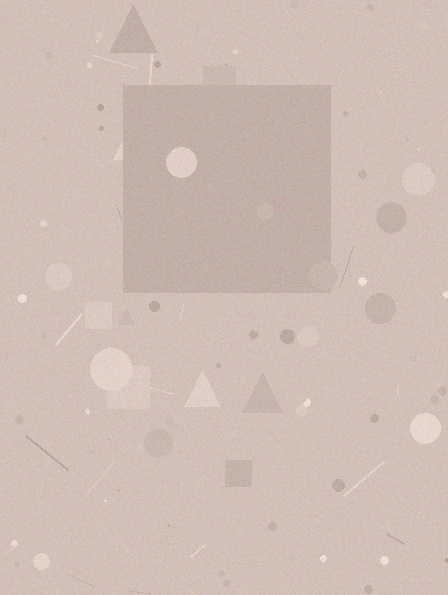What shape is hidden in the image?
A square is hidden in the image.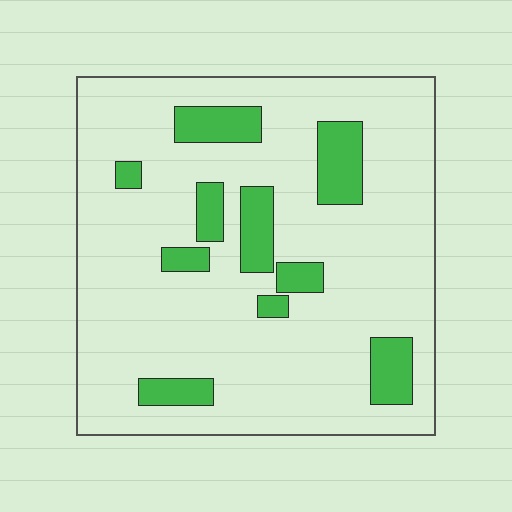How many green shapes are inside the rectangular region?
10.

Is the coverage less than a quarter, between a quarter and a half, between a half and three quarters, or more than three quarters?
Less than a quarter.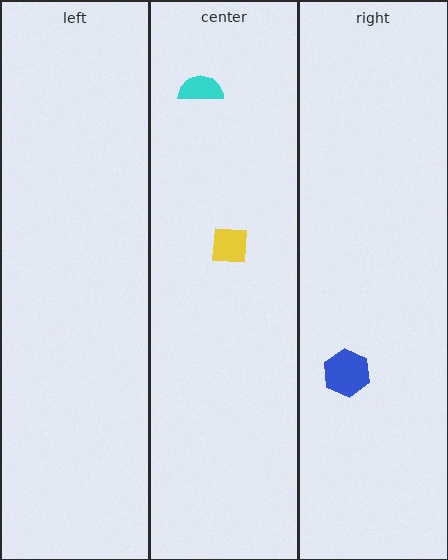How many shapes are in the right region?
1.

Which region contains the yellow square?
The center region.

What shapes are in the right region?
The blue hexagon.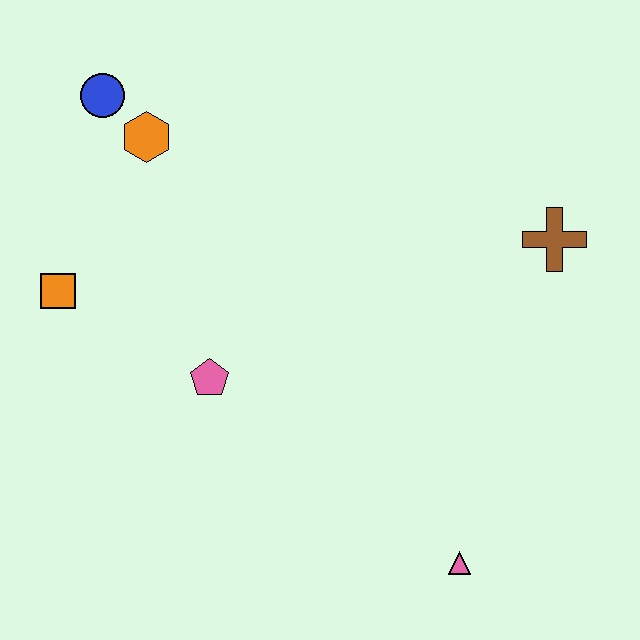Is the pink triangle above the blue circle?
No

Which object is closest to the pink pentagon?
The orange square is closest to the pink pentagon.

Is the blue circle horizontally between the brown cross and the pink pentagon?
No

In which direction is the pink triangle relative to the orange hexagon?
The pink triangle is below the orange hexagon.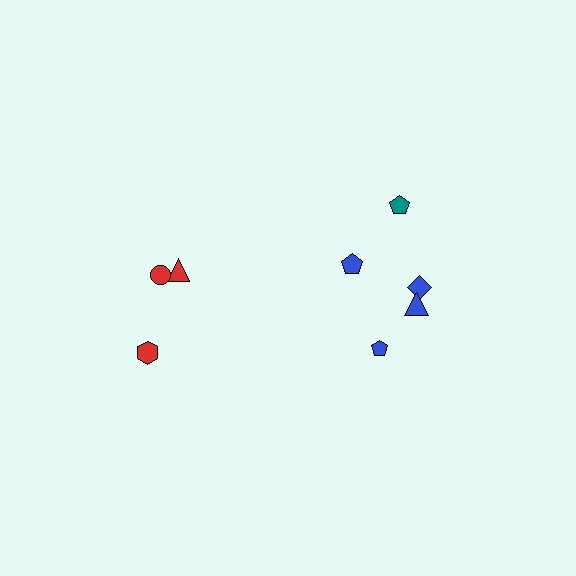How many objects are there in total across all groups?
There are 8 objects.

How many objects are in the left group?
There are 3 objects.